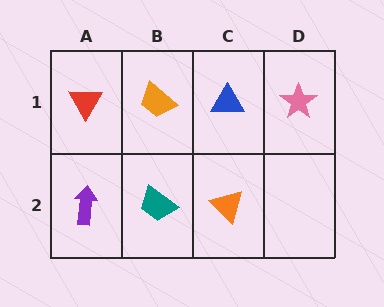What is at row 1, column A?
A red triangle.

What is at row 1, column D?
A pink star.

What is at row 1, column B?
An orange trapezoid.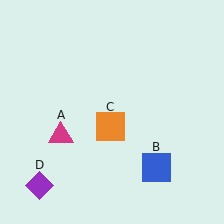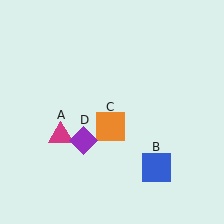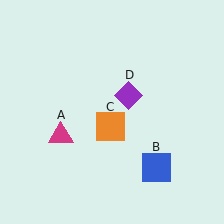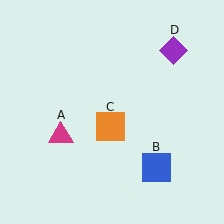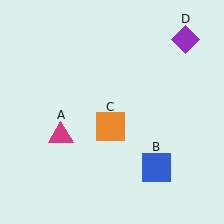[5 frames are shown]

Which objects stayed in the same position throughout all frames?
Magenta triangle (object A) and blue square (object B) and orange square (object C) remained stationary.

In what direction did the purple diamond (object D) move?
The purple diamond (object D) moved up and to the right.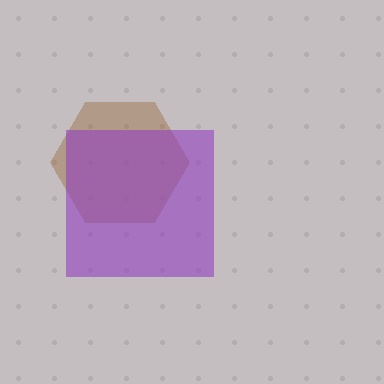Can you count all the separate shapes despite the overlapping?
Yes, there are 2 separate shapes.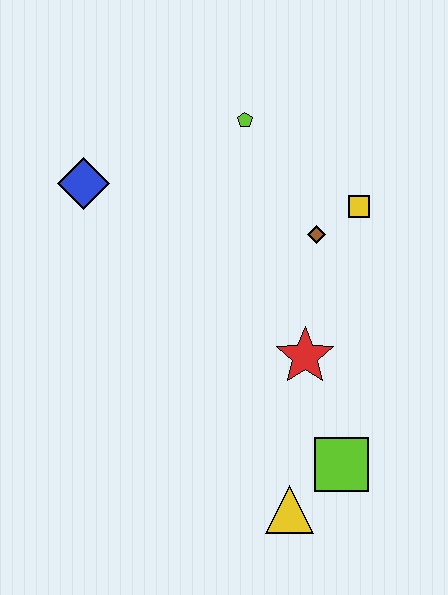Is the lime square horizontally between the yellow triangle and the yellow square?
Yes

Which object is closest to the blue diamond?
The lime pentagon is closest to the blue diamond.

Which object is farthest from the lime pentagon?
The yellow triangle is farthest from the lime pentagon.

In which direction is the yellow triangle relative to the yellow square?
The yellow triangle is below the yellow square.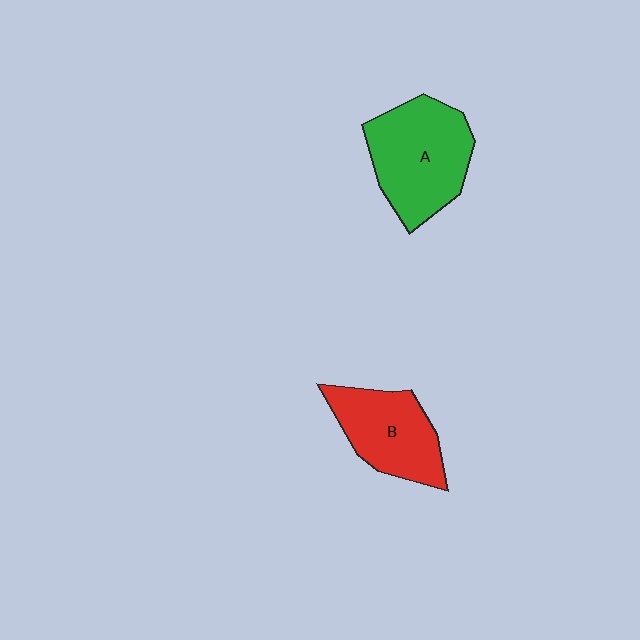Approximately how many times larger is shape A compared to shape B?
Approximately 1.3 times.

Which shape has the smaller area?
Shape B (red).